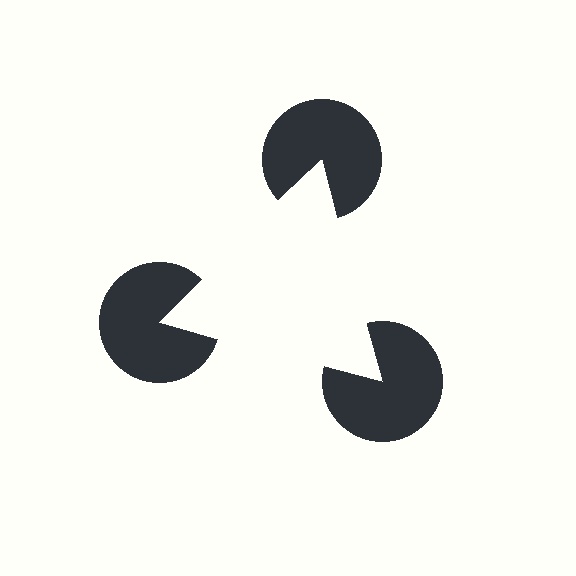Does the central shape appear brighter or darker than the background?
It typically appears slightly brighter than the background, even though no actual brightness change is drawn.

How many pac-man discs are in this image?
There are 3 — one at each vertex of the illusory triangle.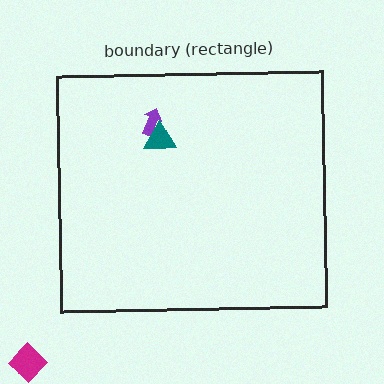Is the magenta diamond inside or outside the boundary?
Outside.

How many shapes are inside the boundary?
2 inside, 1 outside.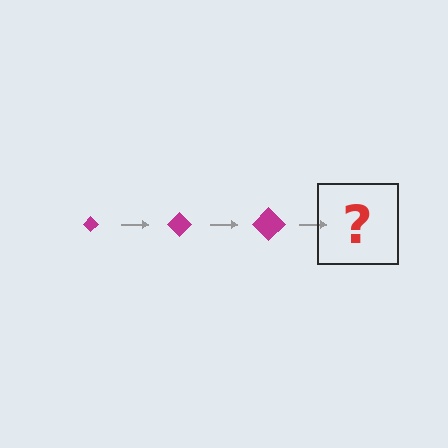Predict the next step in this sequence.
The next step is a magenta diamond, larger than the previous one.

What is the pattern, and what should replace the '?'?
The pattern is that the diamond gets progressively larger each step. The '?' should be a magenta diamond, larger than the previous one.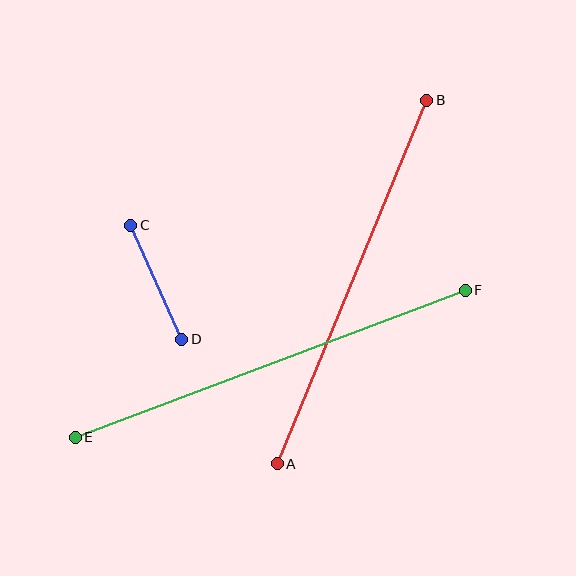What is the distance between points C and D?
The distance is approximately 125 pixels.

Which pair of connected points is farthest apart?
Points E and F are farthest apart.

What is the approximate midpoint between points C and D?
The midpoint is at approximately (156, 282) pixels.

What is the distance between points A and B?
The distance is approximately 393 pixels.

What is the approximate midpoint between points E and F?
The midpoint is at approximately (270, 364) pixels.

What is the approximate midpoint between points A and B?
The midpoint is at approximately (352, 282) pixels.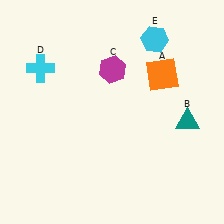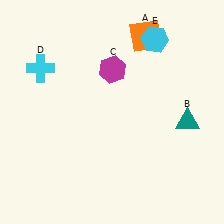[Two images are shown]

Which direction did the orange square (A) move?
The orange square (A) moved up.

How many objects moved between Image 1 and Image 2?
1 object moved between the two images.